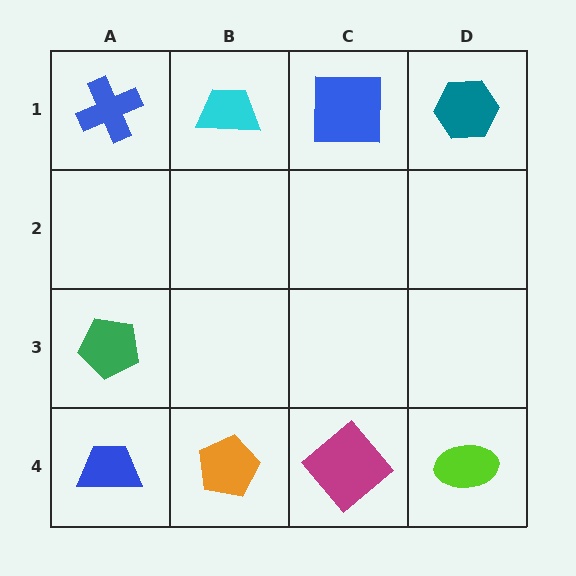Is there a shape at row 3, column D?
No, that cell is empty.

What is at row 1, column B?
A cyan trapezoid.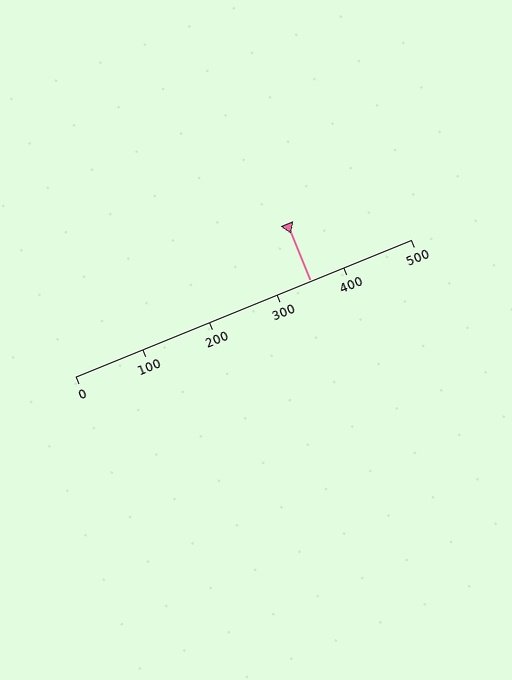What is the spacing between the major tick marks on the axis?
The major ticks are spaced 100 apart.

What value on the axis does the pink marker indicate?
The marker indicates approximately 350.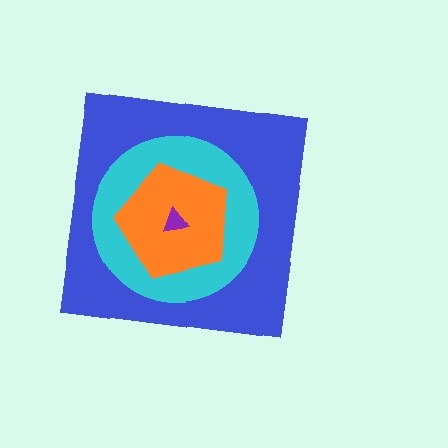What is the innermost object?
The purple triangle.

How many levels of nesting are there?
4.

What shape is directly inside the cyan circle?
The orange pentagon.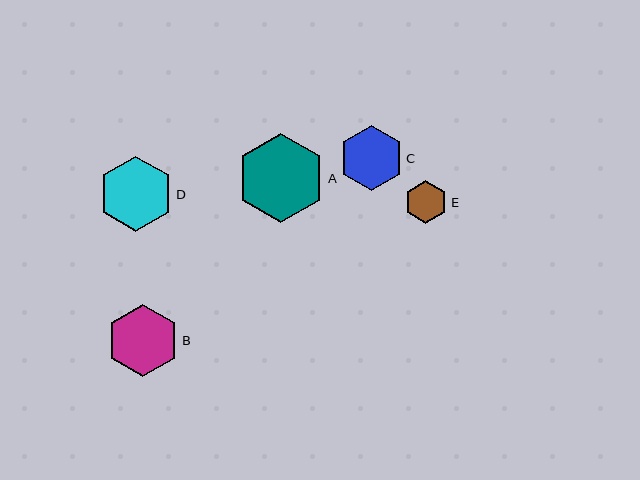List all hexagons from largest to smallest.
From largest to smallest: A, D, B, C, E.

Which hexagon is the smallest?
Hexagon E is the smallest with a size of approximately 43 pixels.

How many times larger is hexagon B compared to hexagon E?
Hexagon B is approximately 1.7 times the size of hexagon E.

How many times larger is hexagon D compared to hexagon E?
Hexagon D is approximately 1.8 times the size of hexagon E.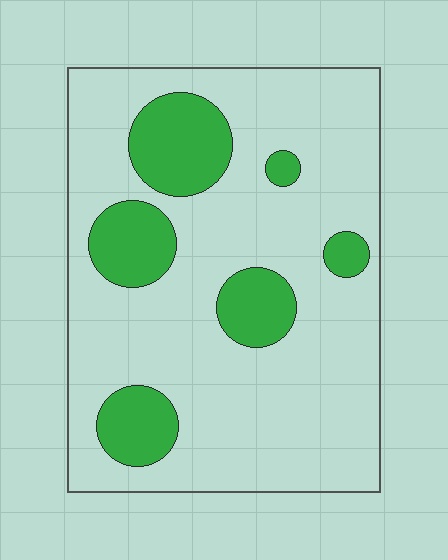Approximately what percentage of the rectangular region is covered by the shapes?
Approximately 20%.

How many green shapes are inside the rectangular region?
6.